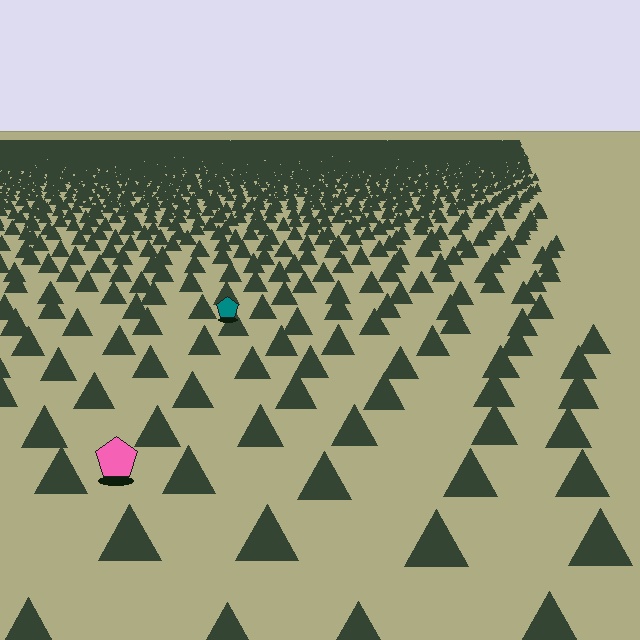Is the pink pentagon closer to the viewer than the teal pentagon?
Yes. The pink pentagon is closer — you can tell from the texture gradient: the ground texture is coarser near it.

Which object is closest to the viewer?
The pink pentagon is closest. The texture marks near it are larger and more spread out.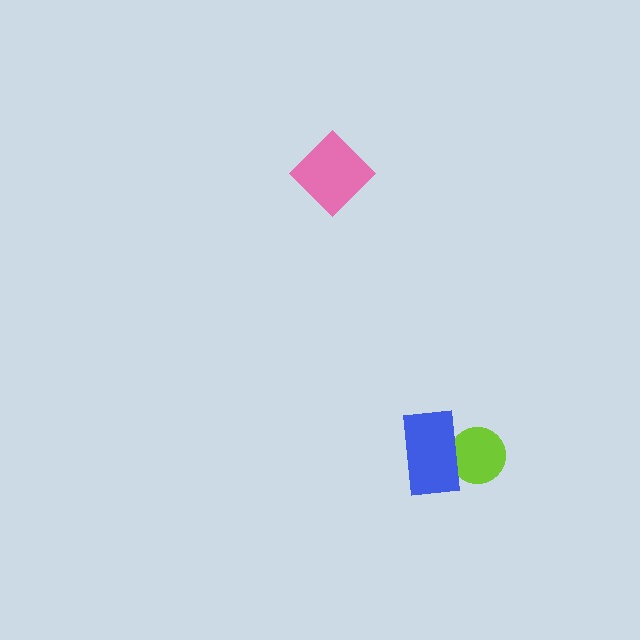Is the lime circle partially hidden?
Yes, it is partially covered by another shape.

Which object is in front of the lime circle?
The blue rectangle is in front of the lime circle.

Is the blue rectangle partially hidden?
No, no other shape covers it.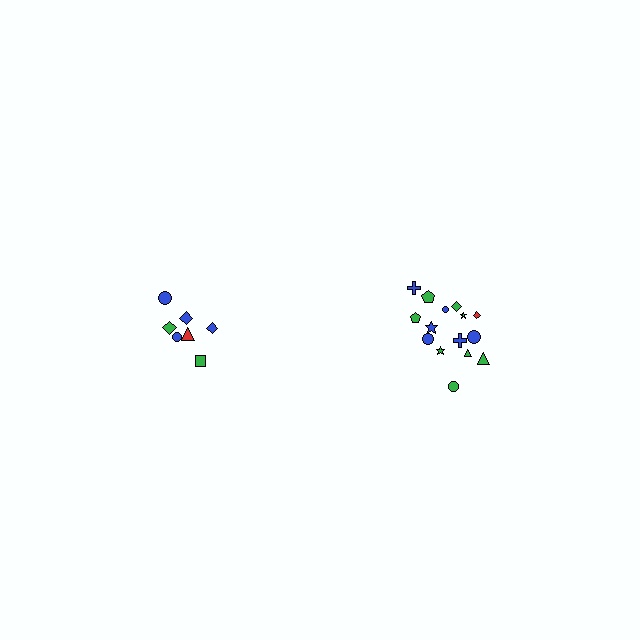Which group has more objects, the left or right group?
The right group.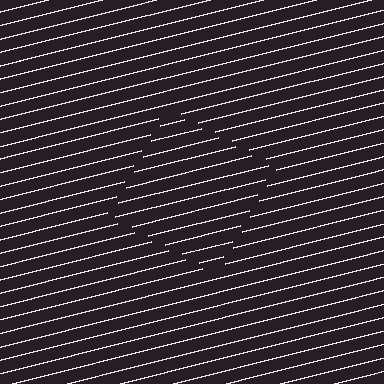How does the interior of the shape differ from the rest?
The interior of the shape contains the same grating, shifted by half a period — the contour is defined by the phase discontinuity where line-ends from the inner and outer gratings abut.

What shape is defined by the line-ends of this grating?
An illusory square. The interior of the shape contains the same grating, shifted by half a period — the contour is defined by the phase discontinuity where line-ends from the inner and outer gratings abut.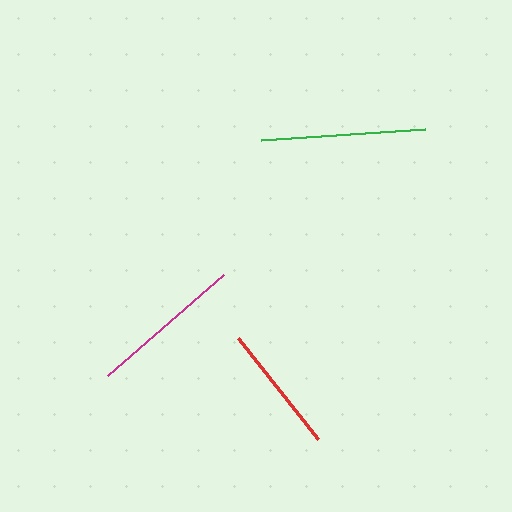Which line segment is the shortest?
The red line is the shortest at approximately 129 pixels.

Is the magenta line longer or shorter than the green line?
The green line is longer than the magenta line.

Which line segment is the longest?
The green line is the longest at approximately 164 pixels.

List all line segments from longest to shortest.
From longest to shortest: green, magenta, red.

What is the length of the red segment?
The red segment is approximately 129 pixels long.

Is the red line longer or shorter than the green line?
The green line is longer than the red line.